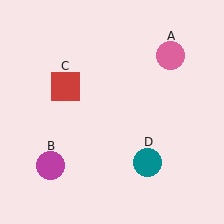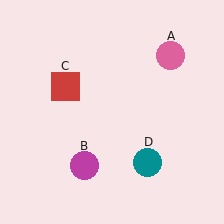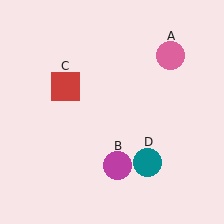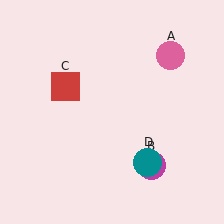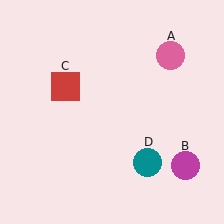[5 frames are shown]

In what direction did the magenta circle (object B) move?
The magenta circle (object B) moved right.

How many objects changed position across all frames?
1 object changed position: magenta circle (object B).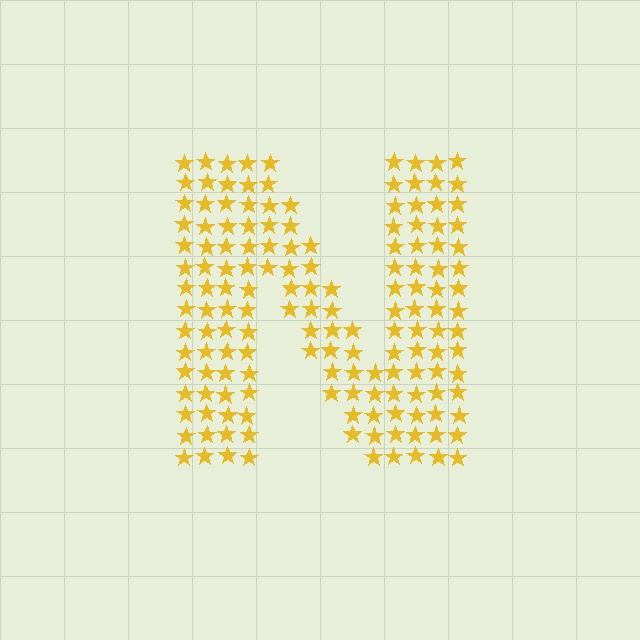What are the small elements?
The small elements are stars.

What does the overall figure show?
The overall figure shows the letter N.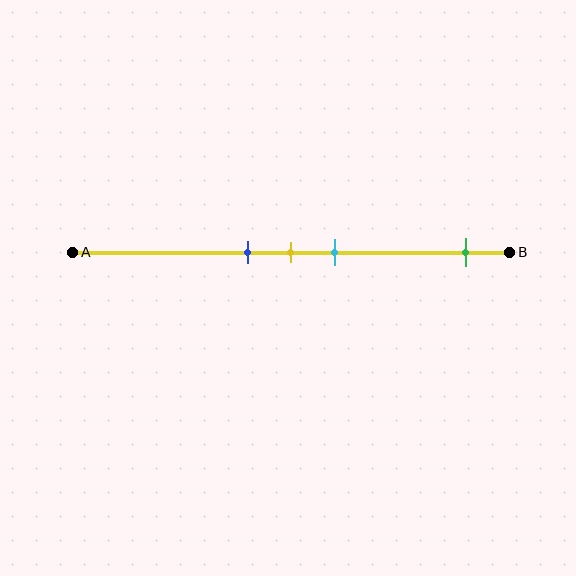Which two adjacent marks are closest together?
The blue and yellow marks are the closest adjacent pair.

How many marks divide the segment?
There are 4 marks dividing the segment.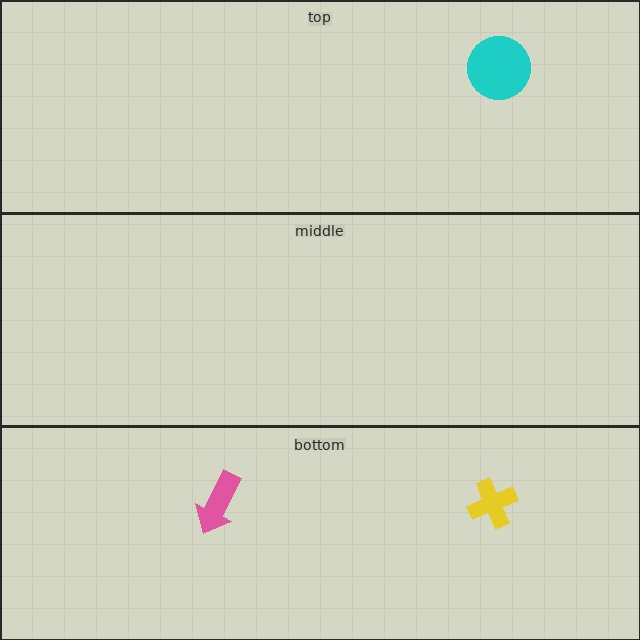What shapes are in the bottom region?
The yellow cross, the pink arrow.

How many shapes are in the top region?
1.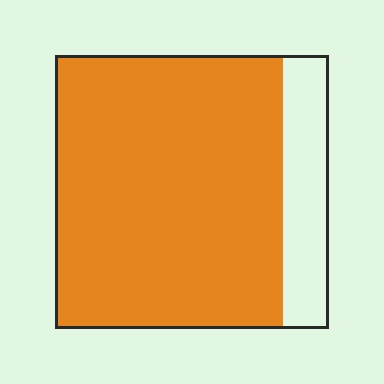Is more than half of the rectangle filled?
Yes.